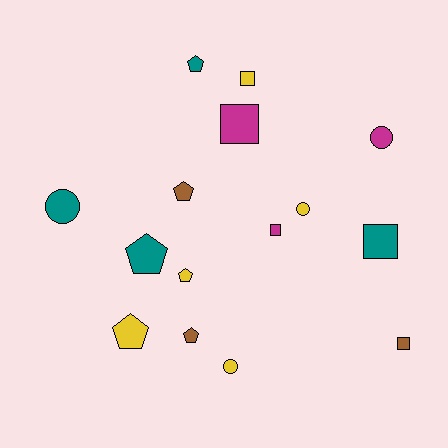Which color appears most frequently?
Yellow, with 5 objects.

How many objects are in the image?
There are 15 objects.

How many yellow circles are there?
There are 2 yellow circles.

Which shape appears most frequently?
Pentagon, with 6 objects.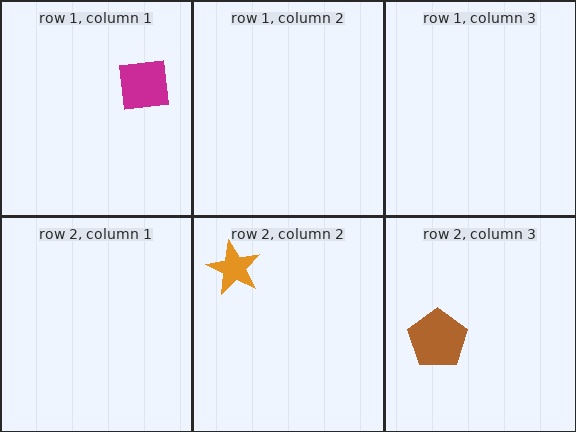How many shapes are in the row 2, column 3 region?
1.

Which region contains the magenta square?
The row 1, column 1 region.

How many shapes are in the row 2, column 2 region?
1.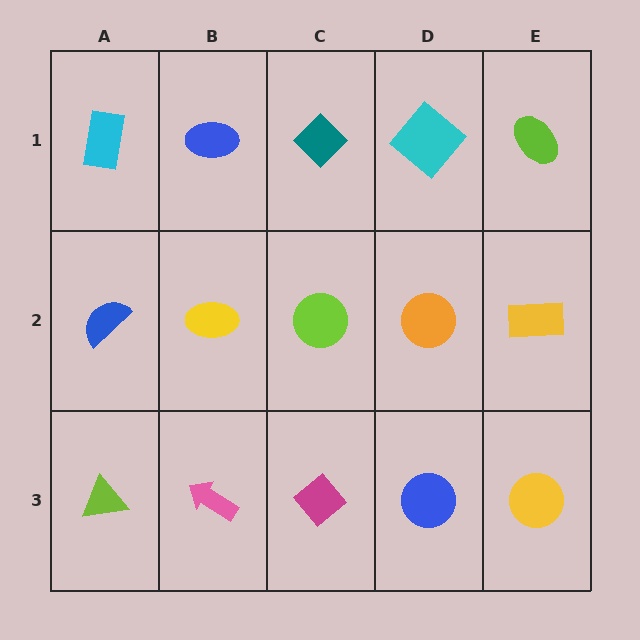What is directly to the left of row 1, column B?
A cyan rectangle.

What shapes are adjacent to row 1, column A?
A blue semicircle (row 2, column A), a blue ellipse (row 1, column B).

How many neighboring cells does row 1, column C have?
3.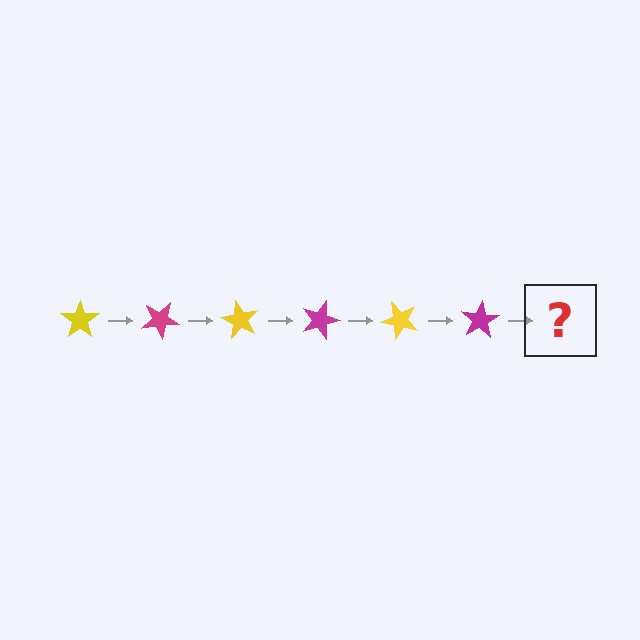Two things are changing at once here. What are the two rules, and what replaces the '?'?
The two rules are that it rotates 30 degrees each step and the color cycles through yellow and magenta. The '?' should be a yellow star, rotated 180 degrees from the start.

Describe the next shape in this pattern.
It should be a yellow star, rotated 180 degrees from the start.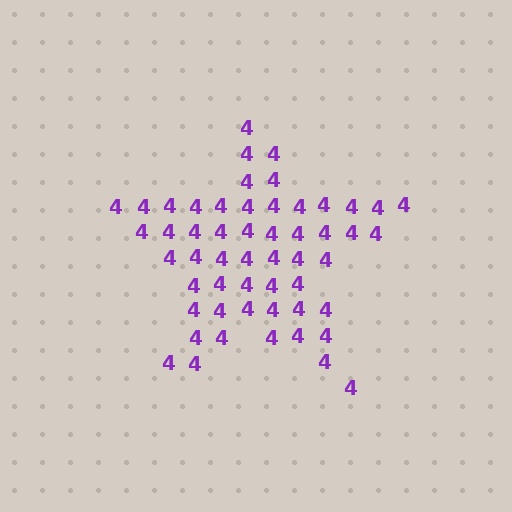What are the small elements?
The small elements are digit 4's.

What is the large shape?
The large shape is a star.